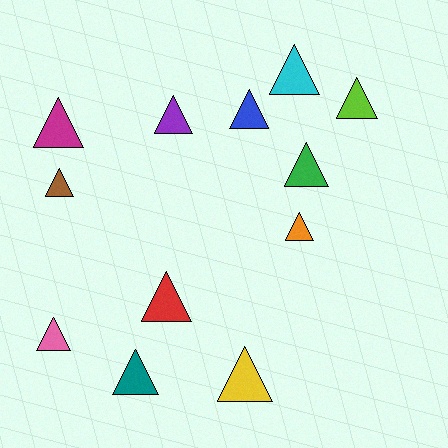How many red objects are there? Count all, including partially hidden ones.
There is 1 red object.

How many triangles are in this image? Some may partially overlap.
There are 12 triangles.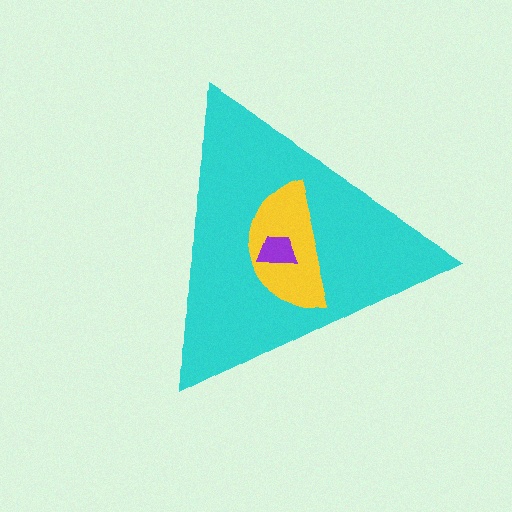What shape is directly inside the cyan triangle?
The yellow semicircle.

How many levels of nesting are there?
3.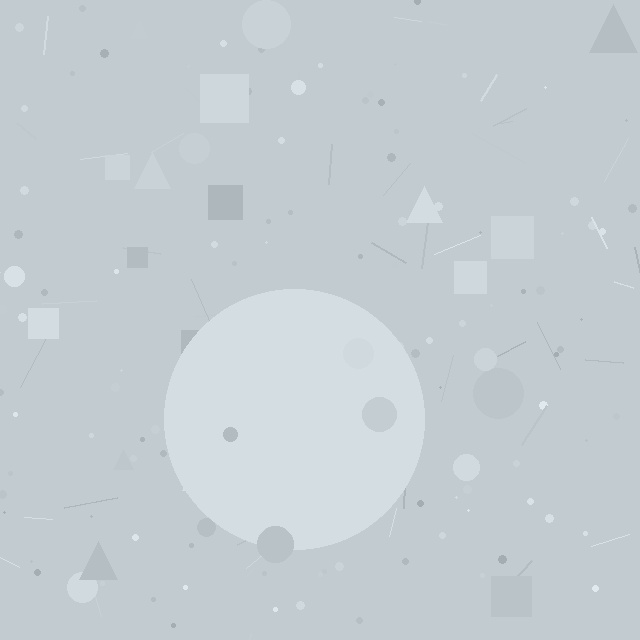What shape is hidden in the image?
A circle is hidden in the image.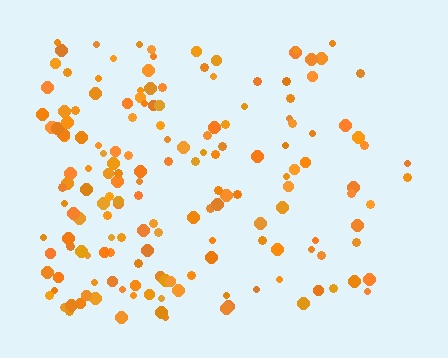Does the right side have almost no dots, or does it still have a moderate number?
Still a moderate number, just noticeably fewer than the left.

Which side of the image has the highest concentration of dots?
The left.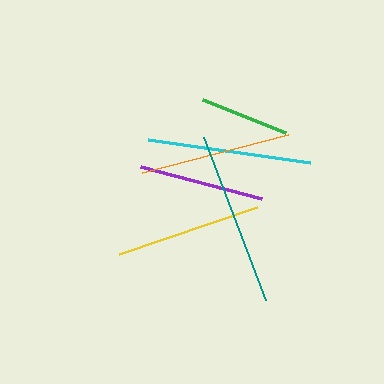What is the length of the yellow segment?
The yellow segment is approximately 146 pixels long.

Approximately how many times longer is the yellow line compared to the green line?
The yellow line is approximately 1.6 times the length of the green line.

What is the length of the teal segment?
The teal segment is approximately 175 pixels long.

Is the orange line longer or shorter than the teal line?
The teal line is longer than the orange line.